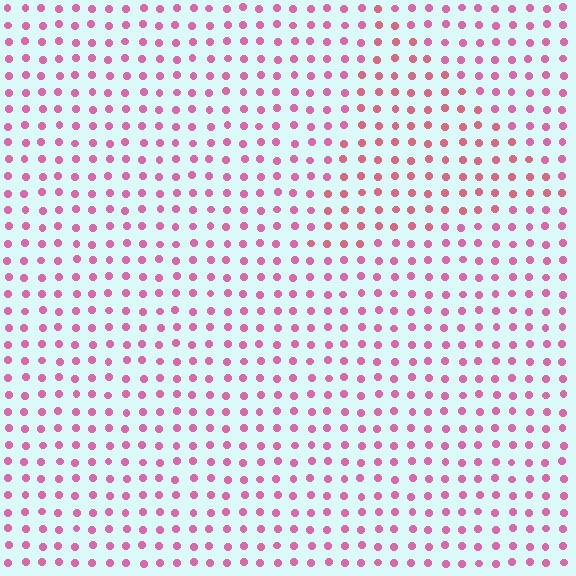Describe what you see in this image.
The image is filled with small pink elements in a uniform arrangement. A triangle-shaped region is visible where the elements are tinted to a slightly different hue, forming a subtle color boundary.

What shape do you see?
I see a triangle.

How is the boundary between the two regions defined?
The boundary is defined purely by a slight shift in hue (about 22 degrees). Spacing, size, and orientation are identical on both sides.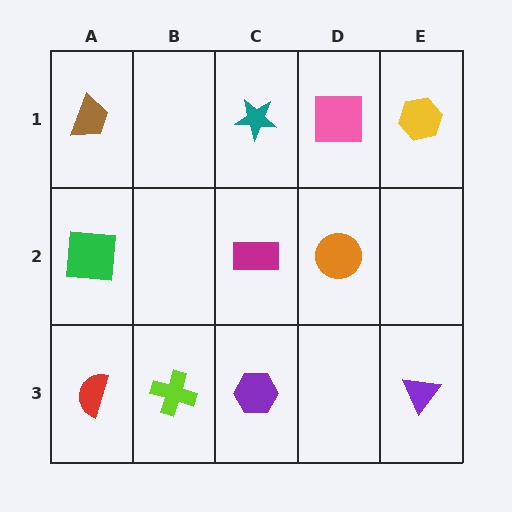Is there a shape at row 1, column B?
No, that cell is empty.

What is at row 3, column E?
A purple triangle.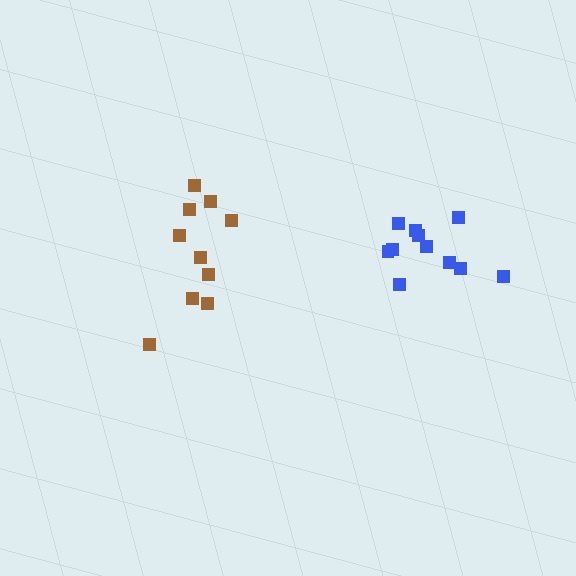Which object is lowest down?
The blue cluster is bottommost.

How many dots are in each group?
Group 1: 10 dots, Group 2: 11 dots (21 total).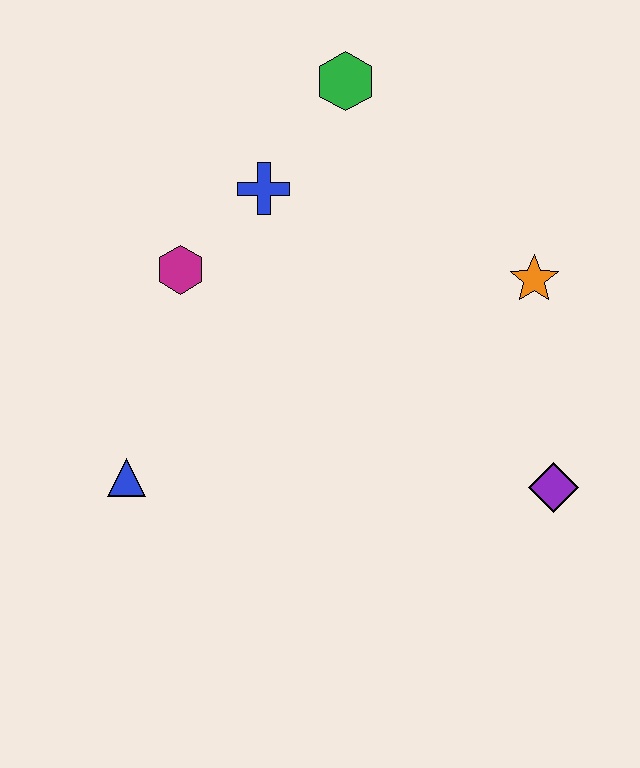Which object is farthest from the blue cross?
The purple diamond is farthest from the blue cross.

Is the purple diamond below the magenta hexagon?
Yes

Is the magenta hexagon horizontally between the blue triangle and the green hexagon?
Yes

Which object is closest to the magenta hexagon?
The blue cross is closest to the magenta hexagon.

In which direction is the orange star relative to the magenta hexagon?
The orange star is to the right of the magenta hexagon.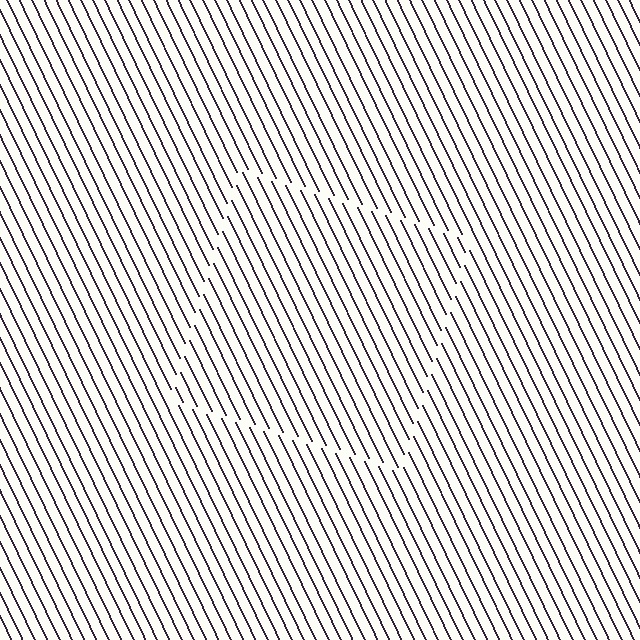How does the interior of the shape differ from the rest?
The interior of the shape contains the same grating, shifted by half a period — the contour is defined by the phase discontinuity where line-ends from the inner and outer gratings abut.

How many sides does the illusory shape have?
4 sides — the line-ends trace a square.